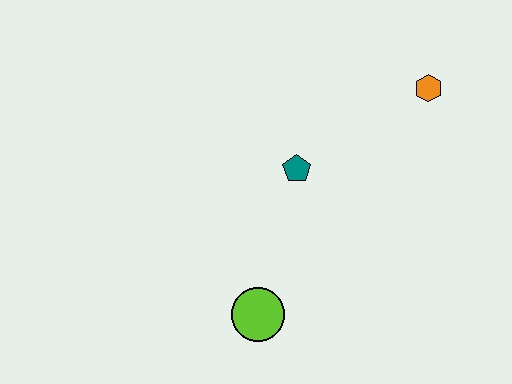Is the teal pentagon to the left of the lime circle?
No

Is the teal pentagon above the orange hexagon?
No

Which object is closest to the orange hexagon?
The teal pentagon is closest to the orange hexagon.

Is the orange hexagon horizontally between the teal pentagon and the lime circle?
No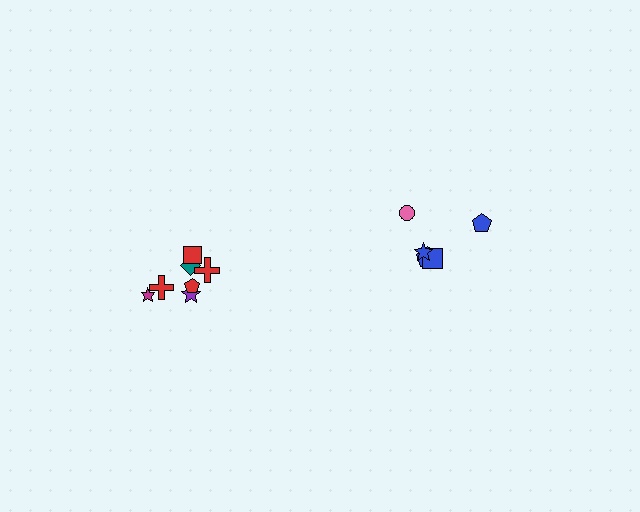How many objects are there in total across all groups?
There are 12 objects.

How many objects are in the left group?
There are 7 objects.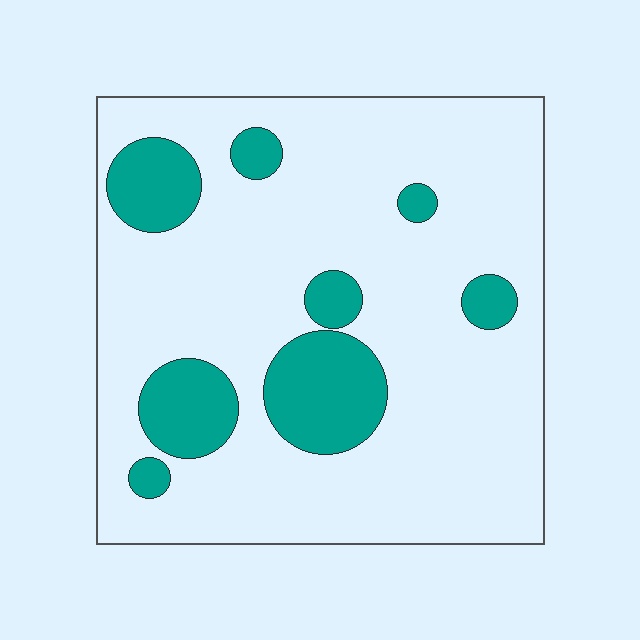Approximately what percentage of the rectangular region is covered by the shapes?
Approximately 20%.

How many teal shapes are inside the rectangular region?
8.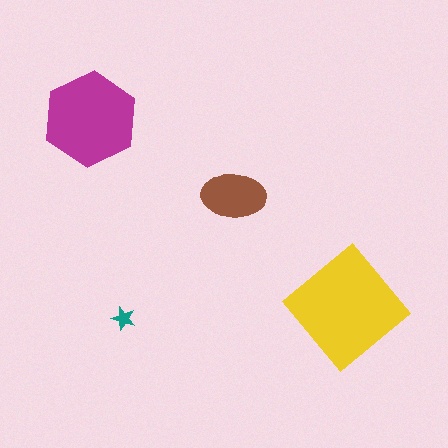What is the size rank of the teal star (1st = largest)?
4th.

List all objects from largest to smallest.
The yellow diamond, the magenta hexagon, the brown ellipse, the teal star.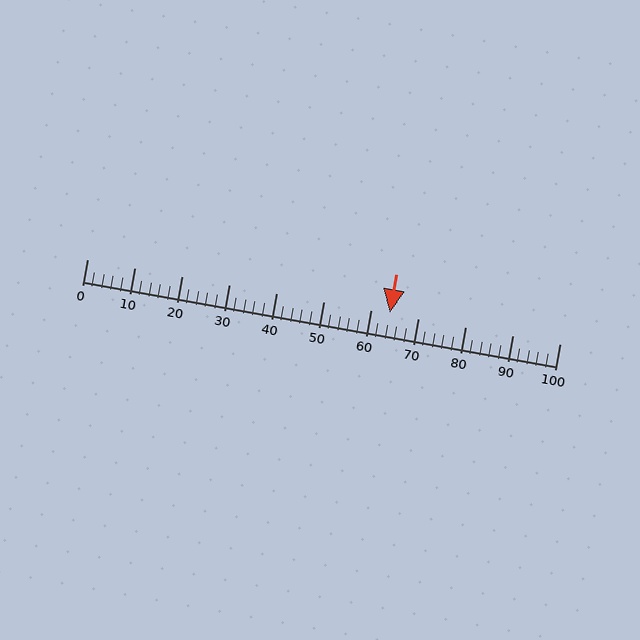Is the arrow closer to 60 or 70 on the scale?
The arrow is closer to 60.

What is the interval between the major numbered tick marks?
The major tick marks are spaced 10 units apart.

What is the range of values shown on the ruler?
The ruler shows values from 0 to 100.